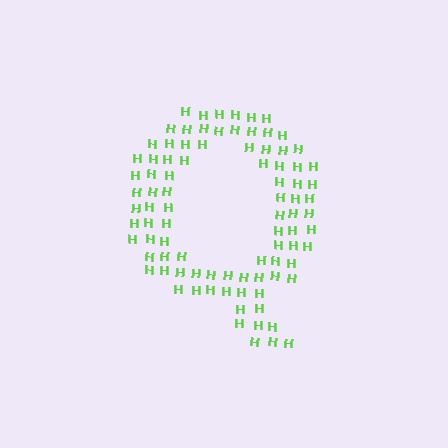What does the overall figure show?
The overall figure shows the letter Q.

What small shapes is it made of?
It is made of small letter H's.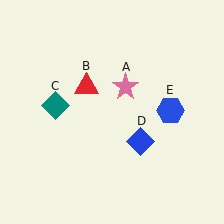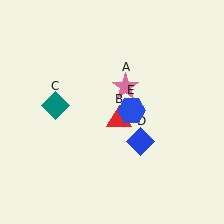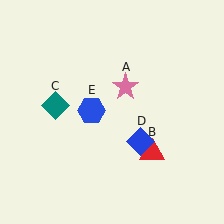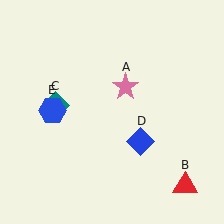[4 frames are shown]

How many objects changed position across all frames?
2 objects changed position: red triangle (object B), blue hexagon (object E).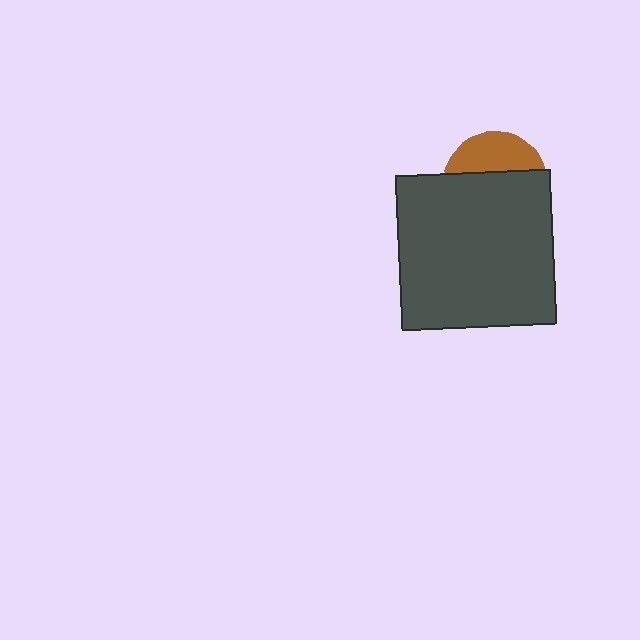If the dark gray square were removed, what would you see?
You would see the complete brown circle.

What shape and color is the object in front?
The object in front is a dark gray square.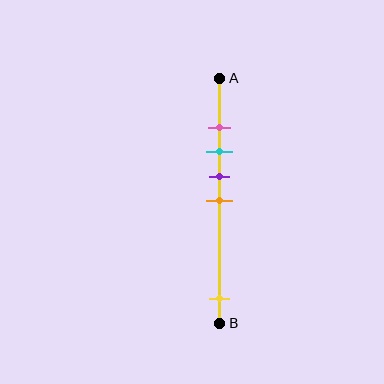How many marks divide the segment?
There are 5 marks dividing the segment.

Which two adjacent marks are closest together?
The pink and cyan marks are the closest adjacent pair.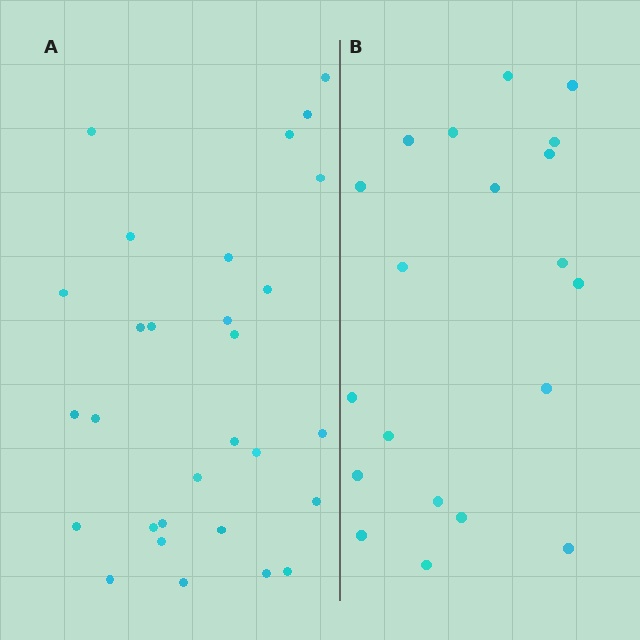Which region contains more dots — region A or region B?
Region A (the left region) has more dots.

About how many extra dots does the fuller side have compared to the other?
Region A has roughly 8 or so more dots than region B.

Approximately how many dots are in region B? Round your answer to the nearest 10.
About 20 dots.